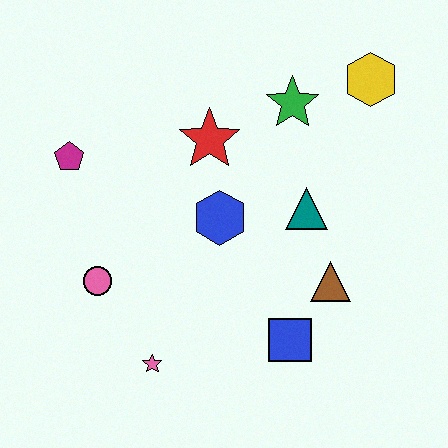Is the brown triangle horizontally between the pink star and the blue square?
No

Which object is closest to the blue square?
The brown triangle is closest to the blue square.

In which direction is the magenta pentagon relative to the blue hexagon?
The magenta pentagon is to the left of the blue hexagon.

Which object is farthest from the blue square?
The magenta pentagon is farthest from the blue square.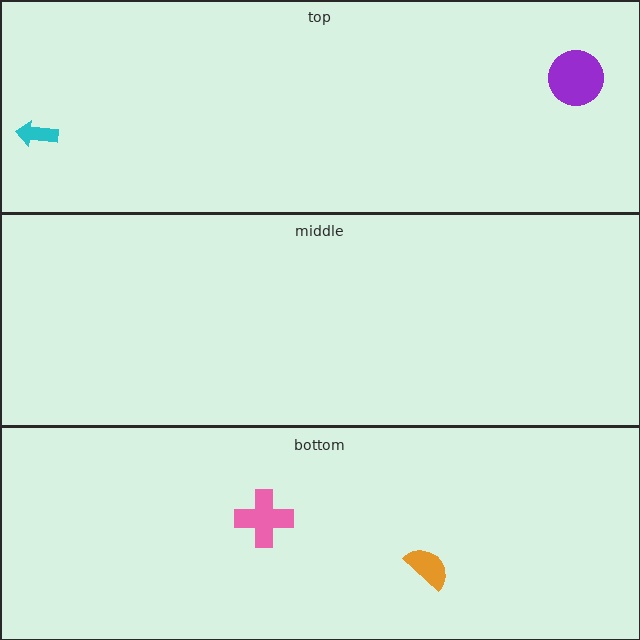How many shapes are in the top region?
2.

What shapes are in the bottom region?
The orange semicircle, the pink cross.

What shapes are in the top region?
The cyan arrow, the purple circle.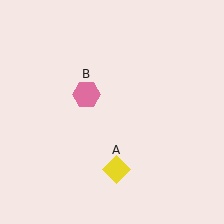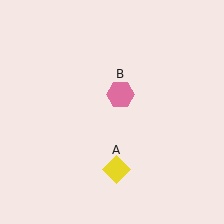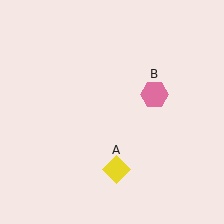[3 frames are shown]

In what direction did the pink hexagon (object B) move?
The pink hexagon (object B) moved right.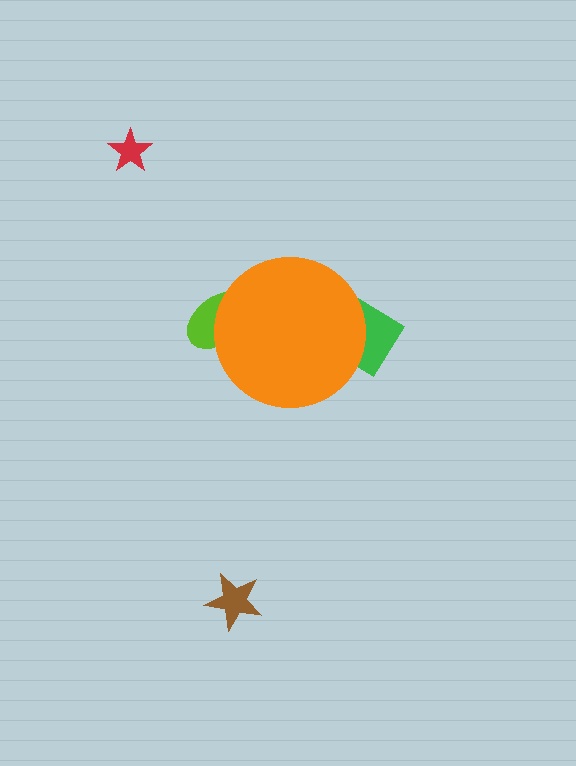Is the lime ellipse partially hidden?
Yes, the lime ellipse is partially hidden behind the orange circle.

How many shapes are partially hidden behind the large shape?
2 shapes are partially hidden.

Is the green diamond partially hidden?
Yes, the green diamond is partially hidden behind the orange circle.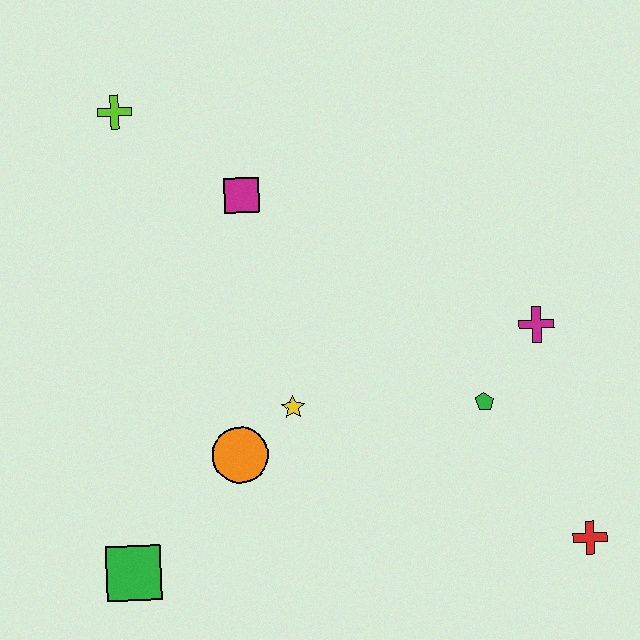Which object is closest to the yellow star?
The orange circle is closest to the yellow star.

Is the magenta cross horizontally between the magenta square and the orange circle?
No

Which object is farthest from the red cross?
The lime cross is farthest from the red cross.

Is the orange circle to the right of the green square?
Yes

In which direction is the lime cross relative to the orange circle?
The lime cross is above the orange circle.